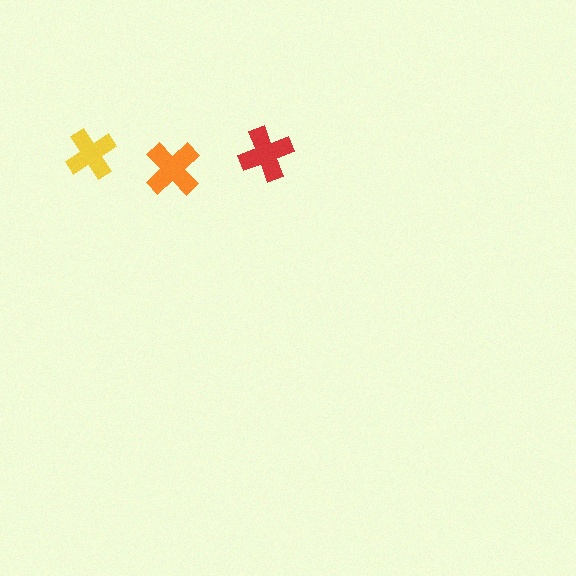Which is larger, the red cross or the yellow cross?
The red one.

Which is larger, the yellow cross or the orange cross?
The orange one.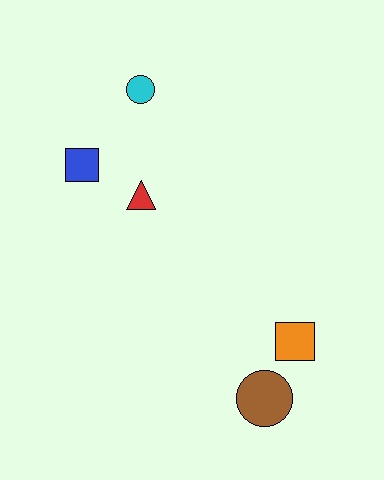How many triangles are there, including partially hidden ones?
There is 1 triangle.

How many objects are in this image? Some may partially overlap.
There are 5 objects.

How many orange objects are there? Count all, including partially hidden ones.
There is 1 orange object.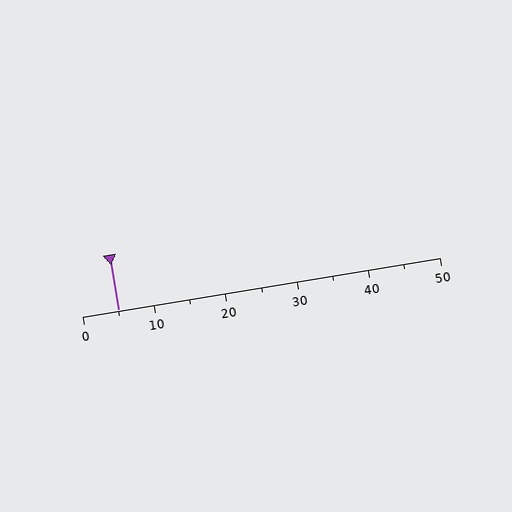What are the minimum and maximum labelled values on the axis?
The axis runs from 0 to 50.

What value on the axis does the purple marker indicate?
The marker indicates approximately 5.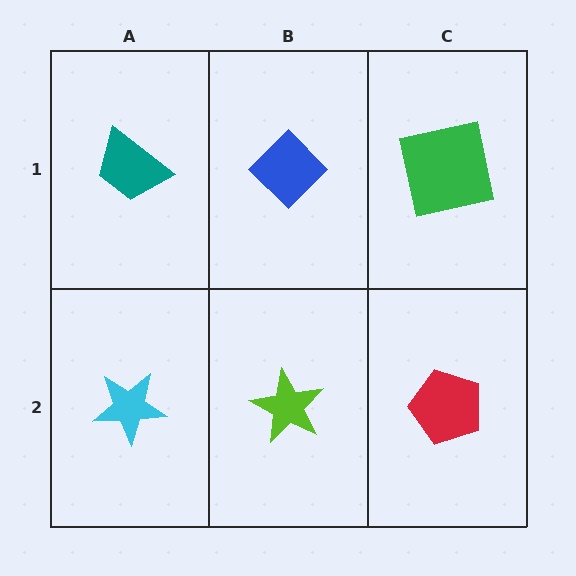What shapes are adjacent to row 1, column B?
A lime star (row 2, column B), a teal trapezoid (row 1, column A), a green square (row 1, column C).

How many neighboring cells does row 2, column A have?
2.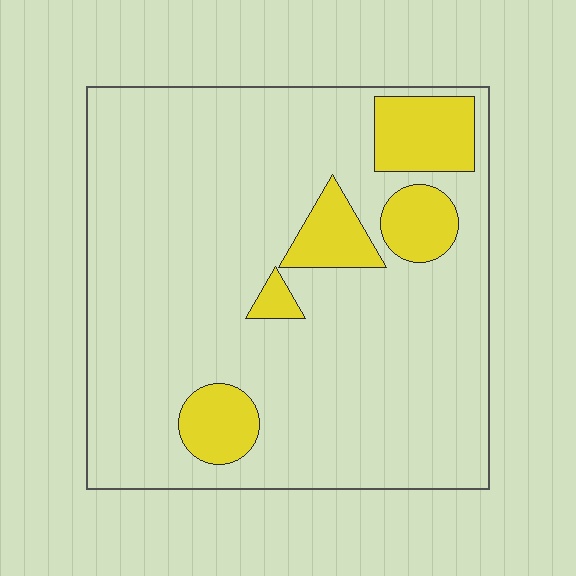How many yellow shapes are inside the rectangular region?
5.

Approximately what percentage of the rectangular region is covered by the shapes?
Approximately 15%.